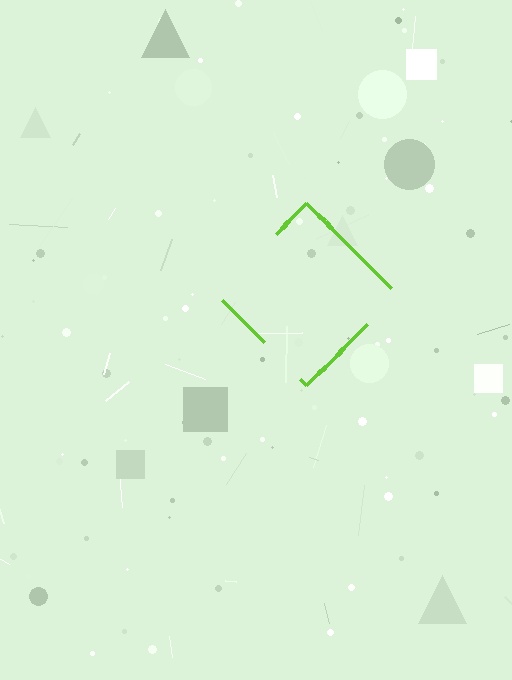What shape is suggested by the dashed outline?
The dashed outline suggests a diamond.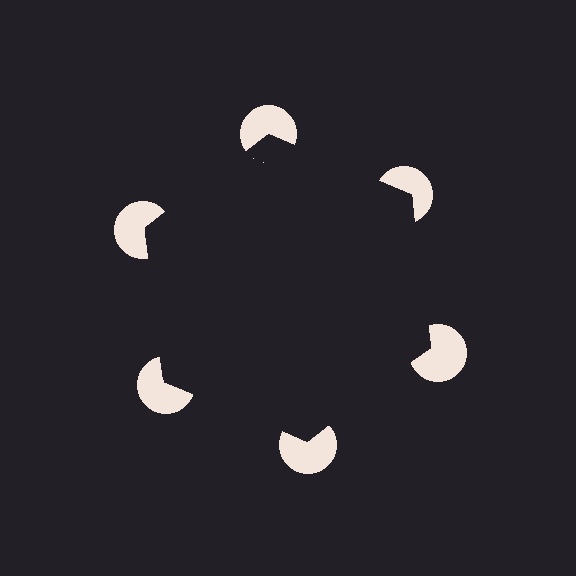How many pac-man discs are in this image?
There are 6 — one at each vertex of the illusory hexagon.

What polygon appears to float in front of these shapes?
An illusory hexagon — its edges are inferred from the aligned wedge cuts in the pac-man discs, not physically drawn.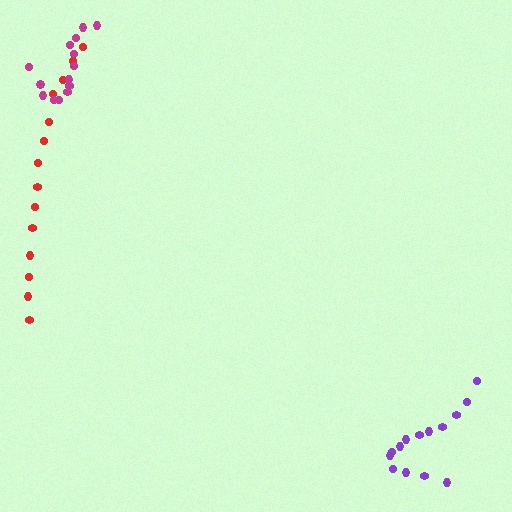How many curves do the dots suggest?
There are 3 distinct paths.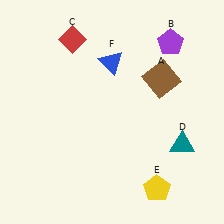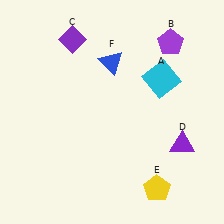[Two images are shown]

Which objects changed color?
A changed from brown to cyan. C changed from red to purple. D changed from teal to purple.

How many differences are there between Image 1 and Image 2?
There are 3 differences between the two images.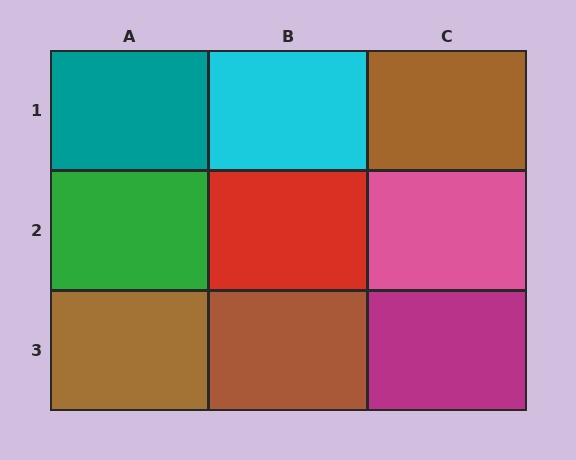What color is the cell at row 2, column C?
Pink.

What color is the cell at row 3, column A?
Brown.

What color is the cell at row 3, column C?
Magenta.